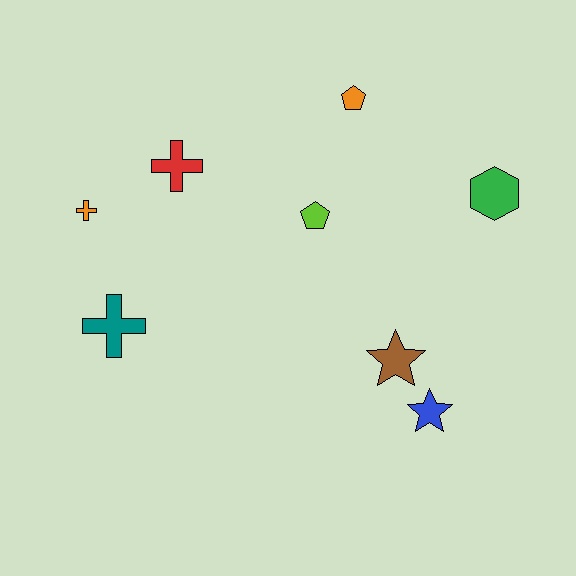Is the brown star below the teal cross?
Yes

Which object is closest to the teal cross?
The orange cross is closest to the teal cross.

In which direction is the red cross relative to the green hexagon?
The red cross is to the left of the green hexagon.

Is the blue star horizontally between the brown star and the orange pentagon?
No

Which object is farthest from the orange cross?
The green hexagon is farthest from the orange cross.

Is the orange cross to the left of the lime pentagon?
Yes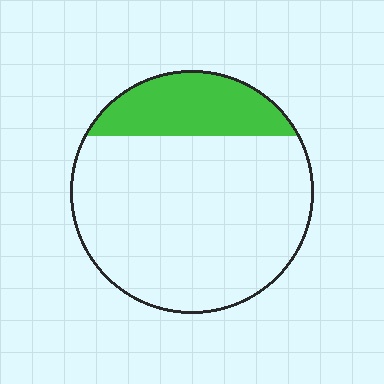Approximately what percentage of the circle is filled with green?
Approximately 20%.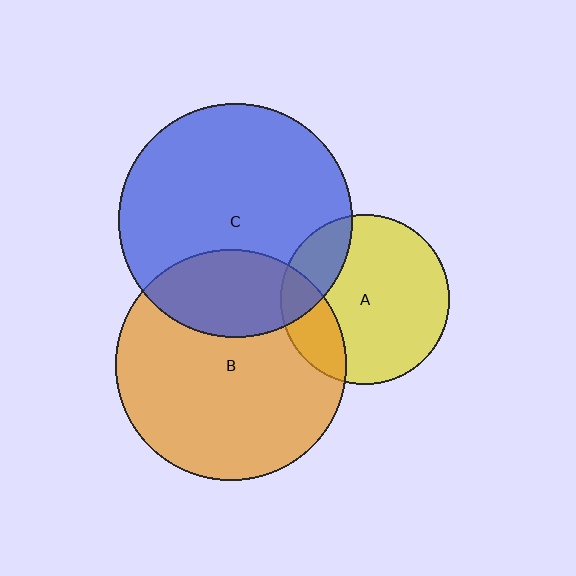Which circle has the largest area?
Circle C (blue).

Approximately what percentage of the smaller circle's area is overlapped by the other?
Approximately 20%.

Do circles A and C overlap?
Yes.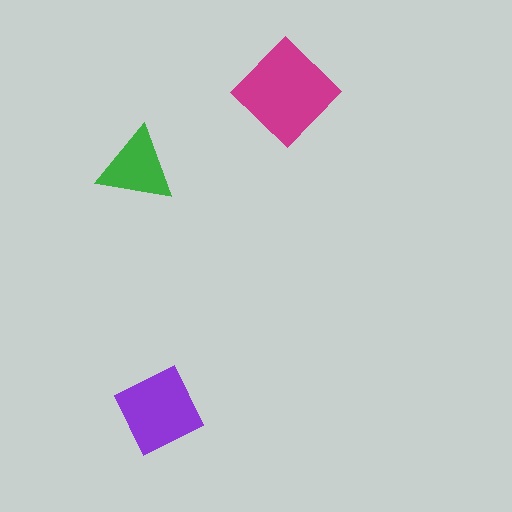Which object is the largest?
The magenta diamond.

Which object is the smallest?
The green triangle.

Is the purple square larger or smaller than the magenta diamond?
Smaller.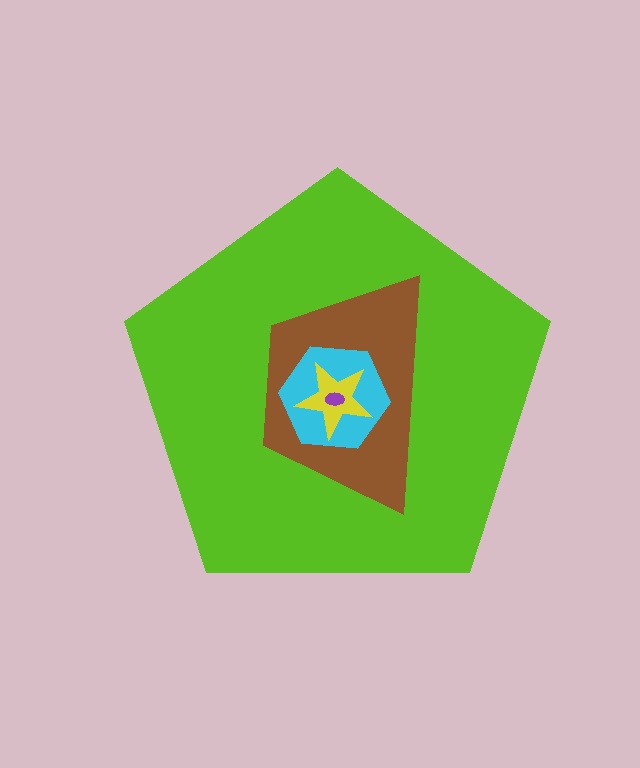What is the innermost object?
The purple ellipse.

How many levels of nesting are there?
5.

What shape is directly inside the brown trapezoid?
The cyan hexagon.